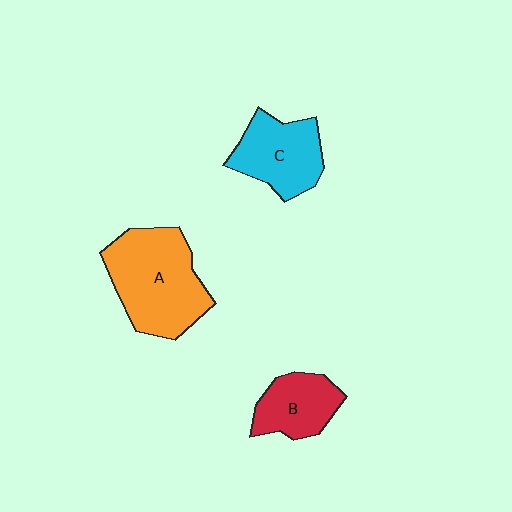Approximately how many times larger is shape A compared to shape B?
Approximately 1.8 times.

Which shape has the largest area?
Shape A (orange).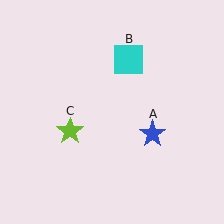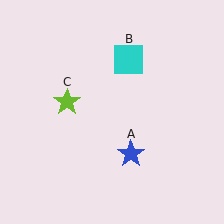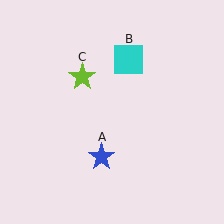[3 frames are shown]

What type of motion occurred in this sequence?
The blue star (object A), lime star (object C) rotated clockwise around the center of the scene.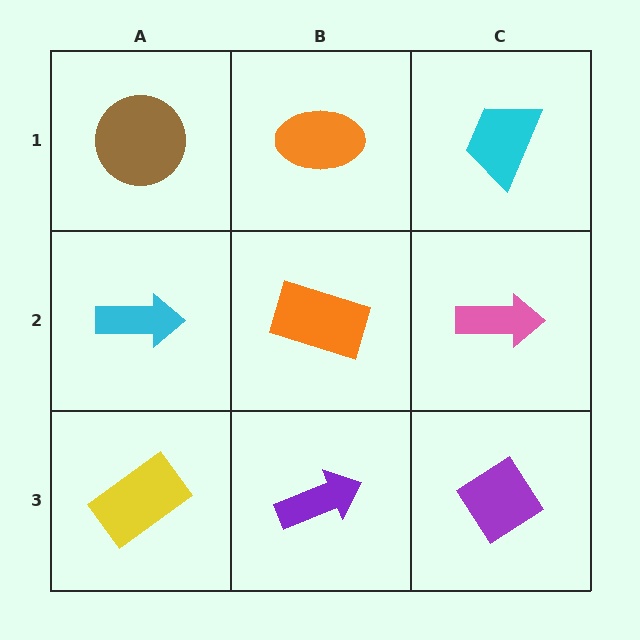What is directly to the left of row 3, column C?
A purple arrow.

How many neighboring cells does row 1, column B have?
3.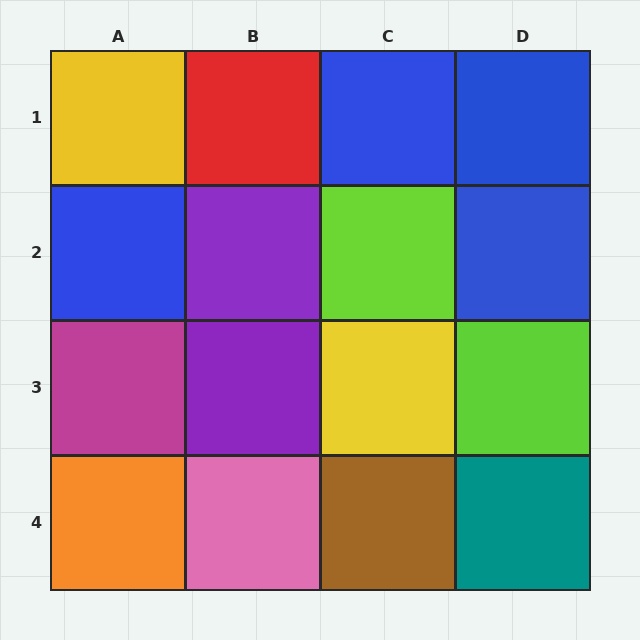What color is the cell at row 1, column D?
Blue.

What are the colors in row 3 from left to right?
Magenta, purple, yellow, lime.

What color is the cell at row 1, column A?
Yellow.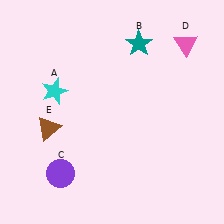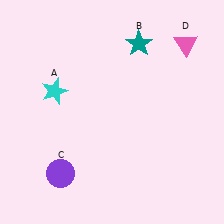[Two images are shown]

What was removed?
The brown triangle (E) was removed in Image 2.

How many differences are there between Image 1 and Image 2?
There is 1 difference between the two images.